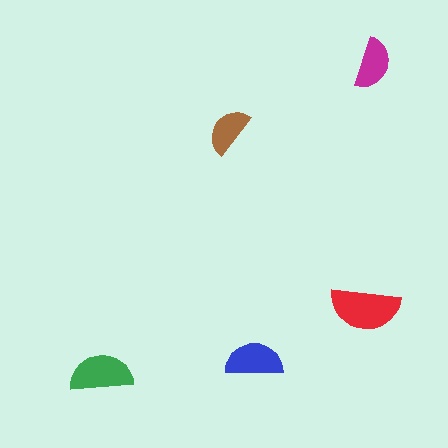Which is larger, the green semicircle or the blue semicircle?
The green one.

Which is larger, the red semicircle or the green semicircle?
The red one.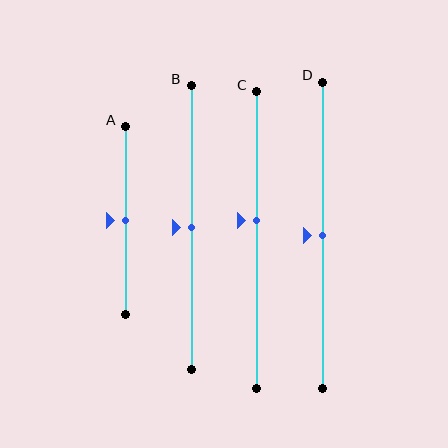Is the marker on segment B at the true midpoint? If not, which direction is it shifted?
Yes, the marker on segment B is at the true midpoint.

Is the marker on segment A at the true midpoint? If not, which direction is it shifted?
Yes, the marker on segment A is at the true midpoint.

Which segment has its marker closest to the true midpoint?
Segment A has its marker closest to the true midpoint.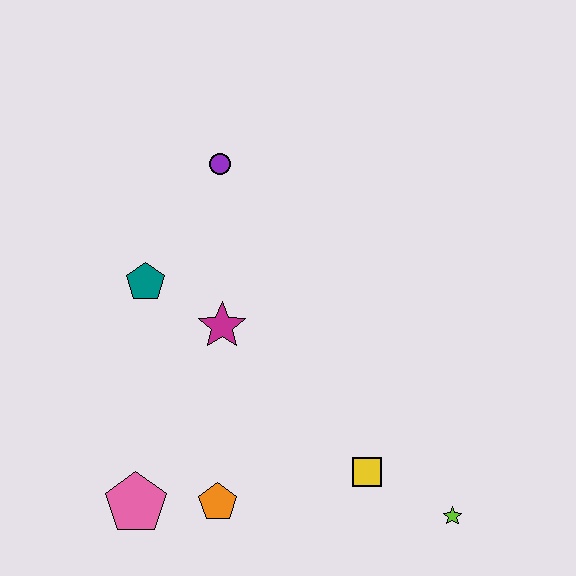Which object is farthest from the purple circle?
The lime star is farthest from the purple circle.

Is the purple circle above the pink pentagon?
Yes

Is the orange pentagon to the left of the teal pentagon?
No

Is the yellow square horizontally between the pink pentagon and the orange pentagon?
No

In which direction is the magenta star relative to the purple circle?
The magenta star is below the purple circle.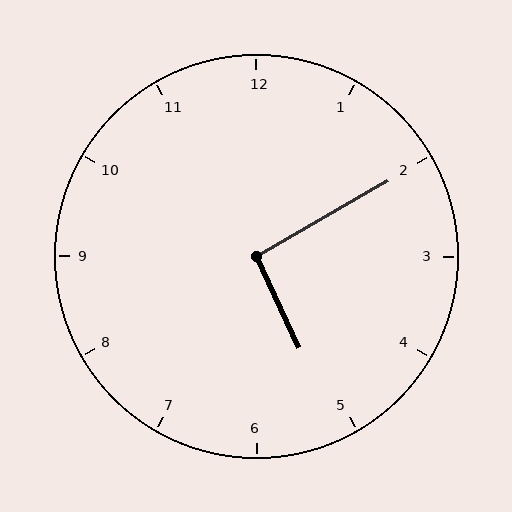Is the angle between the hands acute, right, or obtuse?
It is right.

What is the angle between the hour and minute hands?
Approximately 95 degrees.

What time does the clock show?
5:10.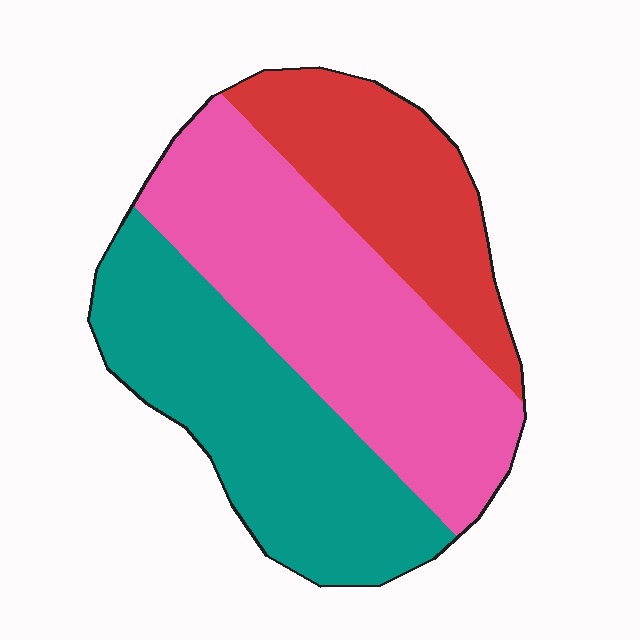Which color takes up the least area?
Red, at roughly 25%.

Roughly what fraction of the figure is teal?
Teal covers 35% of the figure.